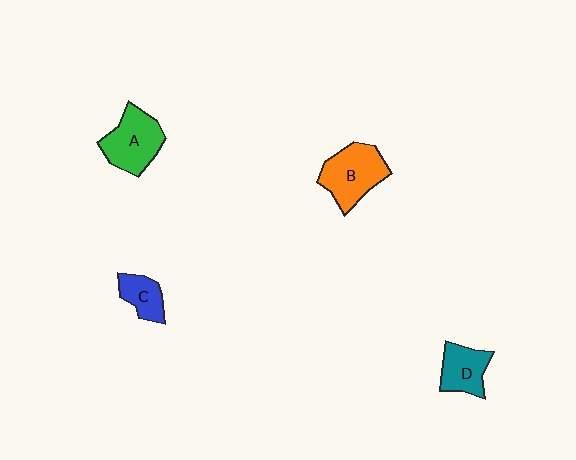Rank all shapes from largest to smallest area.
From largest to smallest: B (orange), A (green), D (teal), C (blue).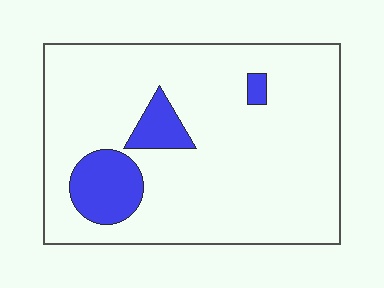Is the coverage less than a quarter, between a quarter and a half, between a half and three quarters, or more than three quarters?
Less than a quarter.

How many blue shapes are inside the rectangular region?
3.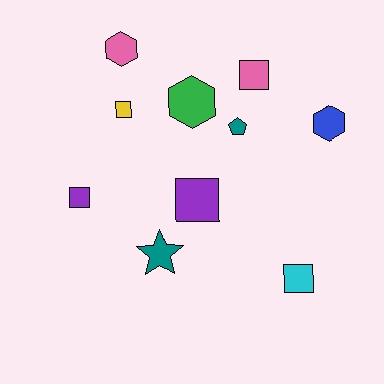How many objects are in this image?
There are 10 objects.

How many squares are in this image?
There are 5 squares.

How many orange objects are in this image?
There are no orange objects.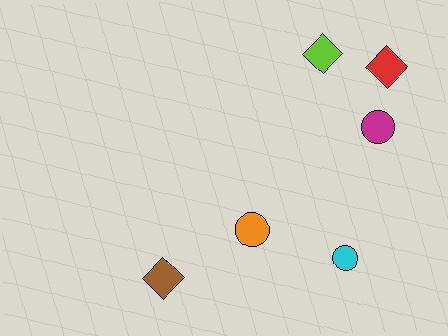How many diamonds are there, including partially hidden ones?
There are 3 diamonds.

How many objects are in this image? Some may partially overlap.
There are 6 objects.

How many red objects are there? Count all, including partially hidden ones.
There is 1 red object.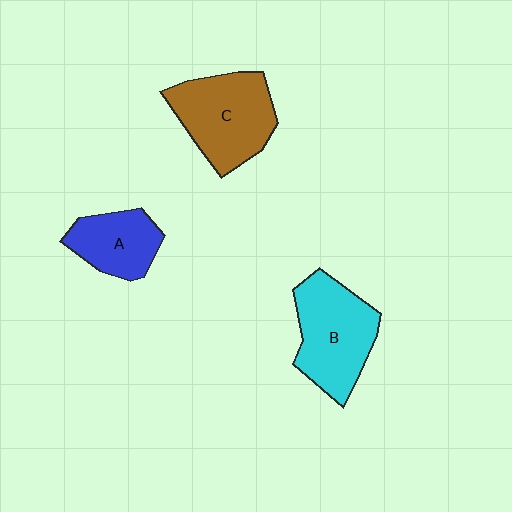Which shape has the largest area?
Shape C (brown).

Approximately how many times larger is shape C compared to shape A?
Approximately 1.6 times.